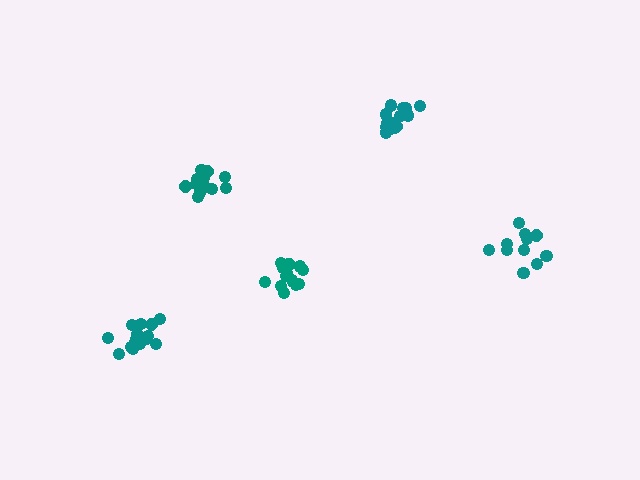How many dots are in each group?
Group 1: 13 dots, Group 2: 15 dots, Group 3: 16 dots, Group 4: 17 dots, Group 5: 11 dots (72 total).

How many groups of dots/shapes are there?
There are 5 groups.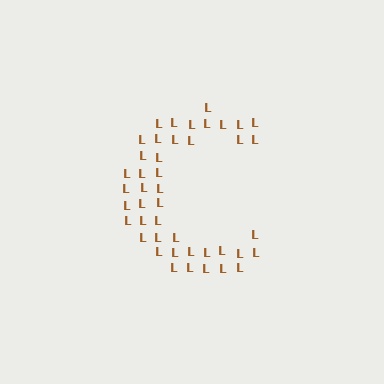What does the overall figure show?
The overall figure shows the letter C.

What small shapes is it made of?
It is made of small letter L's.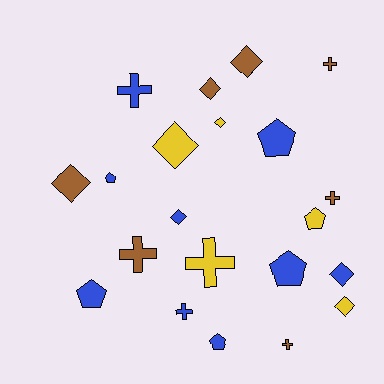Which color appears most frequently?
Blue, with 9 objects.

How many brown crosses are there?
There are 4 brown crosses.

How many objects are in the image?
There are 21 objects.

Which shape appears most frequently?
Diamond, with 8 objects.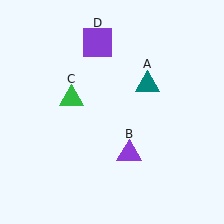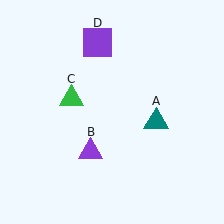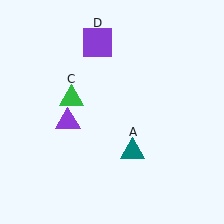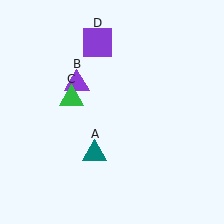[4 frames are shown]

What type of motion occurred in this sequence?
The teal triangle (object A), purple triangle (object B) rotated clockwise around the center of the scene.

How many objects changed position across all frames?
2 objects changed position: teal triangle (object A), purple triangle (object B).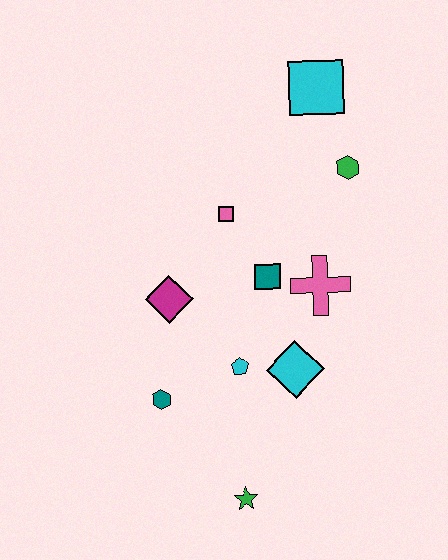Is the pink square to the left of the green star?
Yes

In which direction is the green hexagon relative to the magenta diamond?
The green hexagon is to the right of the magenta diamond.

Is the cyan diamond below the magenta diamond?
Yes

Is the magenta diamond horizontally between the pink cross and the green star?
No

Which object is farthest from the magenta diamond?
The cyan square is farthest from the magenta diamond.